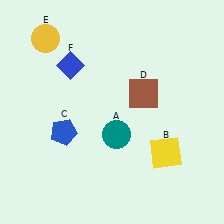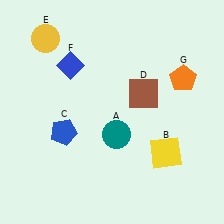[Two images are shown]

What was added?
An orange pentagon (G) was added in Image 2.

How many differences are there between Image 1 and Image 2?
There is 1 difference between the two images.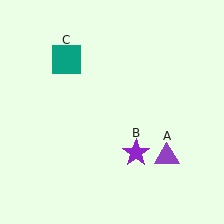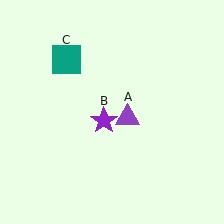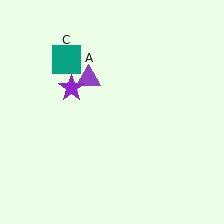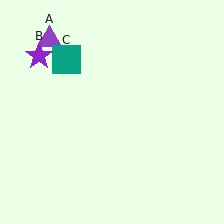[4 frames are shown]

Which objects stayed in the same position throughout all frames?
Teal square (object C) remained stationary.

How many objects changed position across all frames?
2 objects changed position: purple triangle (object A), purple star (object B).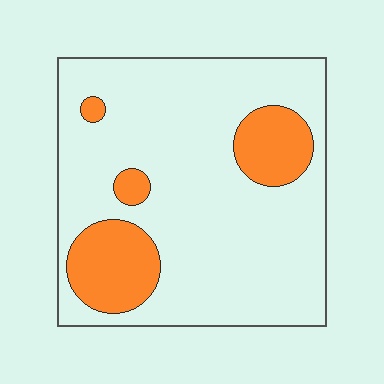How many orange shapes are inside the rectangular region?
4.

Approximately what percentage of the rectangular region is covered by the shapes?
Approximately 20%.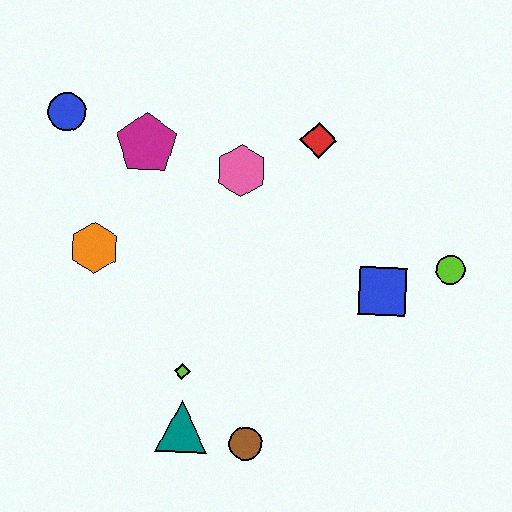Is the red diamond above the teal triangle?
Yes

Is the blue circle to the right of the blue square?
No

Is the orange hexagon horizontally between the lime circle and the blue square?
No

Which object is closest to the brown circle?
The teal triangle is closest to the brown circle.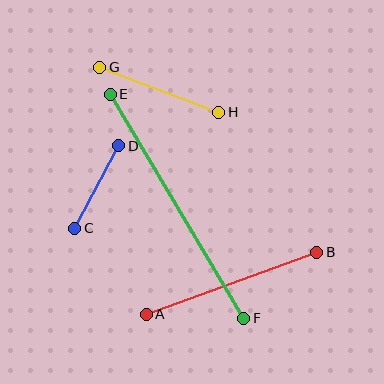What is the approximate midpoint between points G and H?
The midpoint is at approximately (159, 90) pixels.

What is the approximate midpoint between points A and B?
The midpoint is at approximately (232, 283) pixels.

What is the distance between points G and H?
The distance is approximately 127 pixels.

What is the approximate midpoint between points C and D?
The midpoint is at approximately (97, 187) pixels.